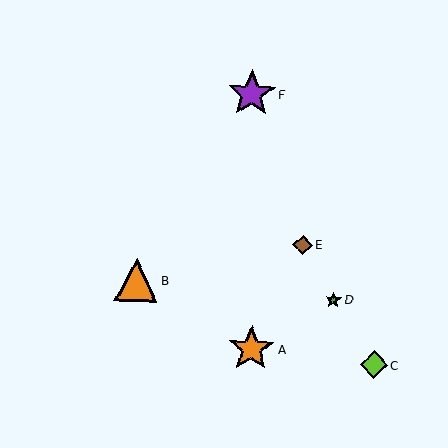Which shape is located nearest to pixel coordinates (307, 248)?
The brown diamond (labeled E) at (303, 245) is nearest to that location.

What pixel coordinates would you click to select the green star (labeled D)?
Click at (333, 300) to select the green star D.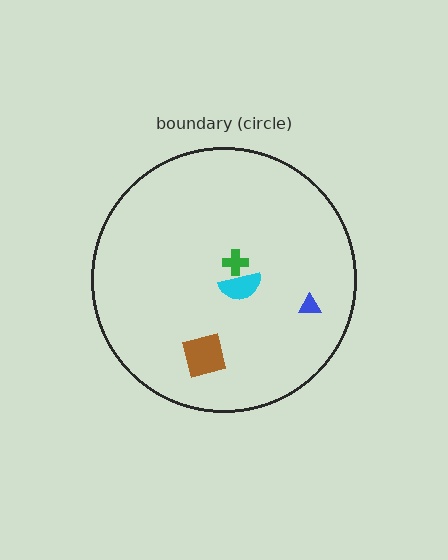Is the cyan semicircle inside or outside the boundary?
Inside.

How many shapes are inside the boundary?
4 inside, 0 outside.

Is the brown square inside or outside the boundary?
Inside.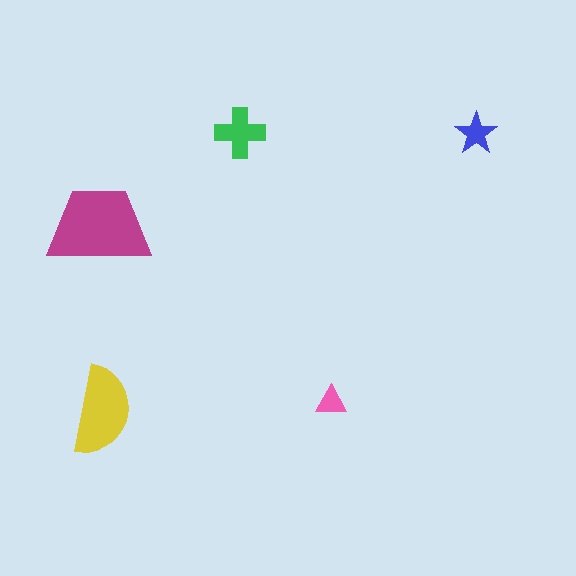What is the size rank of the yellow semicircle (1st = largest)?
2nd.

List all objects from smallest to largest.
The pink triangle, the blue star, the green cross, the yellow semicircle, the magenta trapezoid.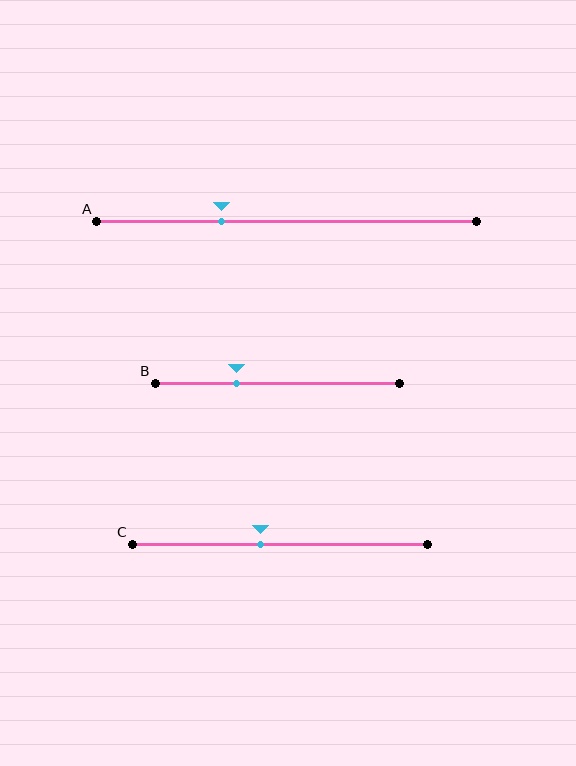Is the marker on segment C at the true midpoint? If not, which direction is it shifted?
No, the marker on segment C is shifted to the left by about 7% of the segment length.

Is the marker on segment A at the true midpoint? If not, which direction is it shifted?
No, the marker on segment A is shifted to the left by about 17% of the segment length.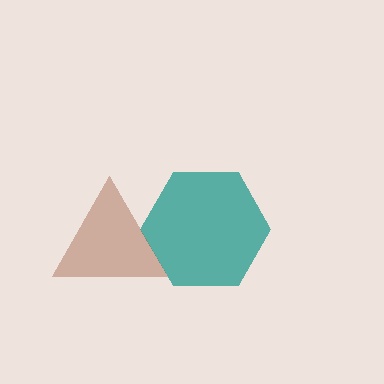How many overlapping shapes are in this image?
There are 2 overlapping shapes in the image.